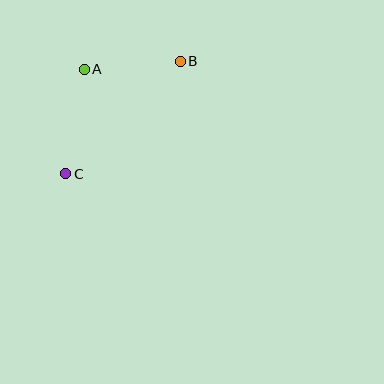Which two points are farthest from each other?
Points B and C are farthest from each other.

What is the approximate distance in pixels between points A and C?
The distance between A and C is approximately 106 pixels.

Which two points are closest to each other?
Points A and B are closest to each other.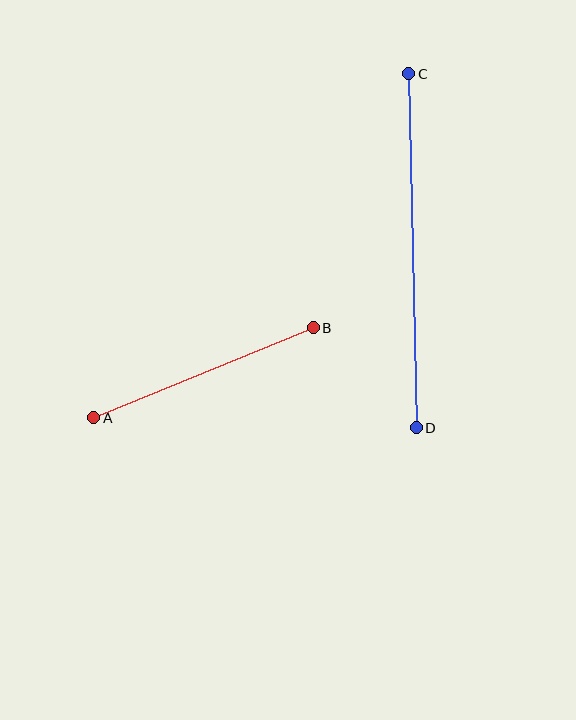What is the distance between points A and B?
The distance is approximately 237 pixels.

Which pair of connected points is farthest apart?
Points C and D are farthest apart.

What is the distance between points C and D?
The distance is approximately 354 pixels.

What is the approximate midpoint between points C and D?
The midpoint is at approximately (413, 251) pixels.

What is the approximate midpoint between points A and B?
The midpoint is at approximately (203, 373) pixels.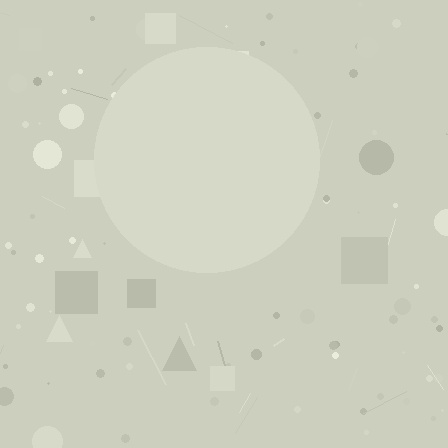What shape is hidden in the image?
A circle is hidden in the image.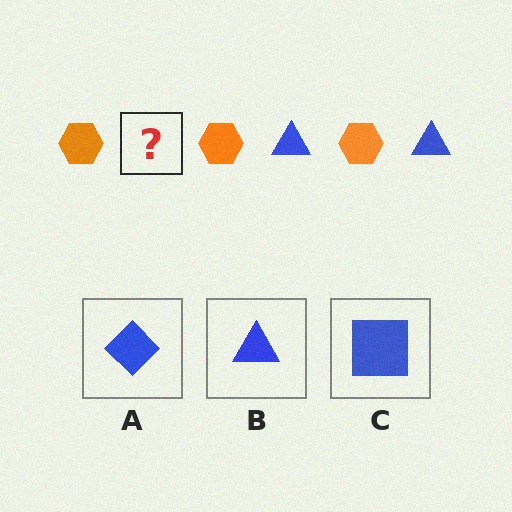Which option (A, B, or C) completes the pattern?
B.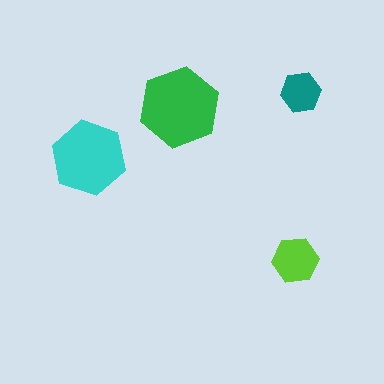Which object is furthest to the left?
The cyan hexagon is leftmost.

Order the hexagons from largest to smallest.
the green one, the cyan one, the lime one, the teal one.